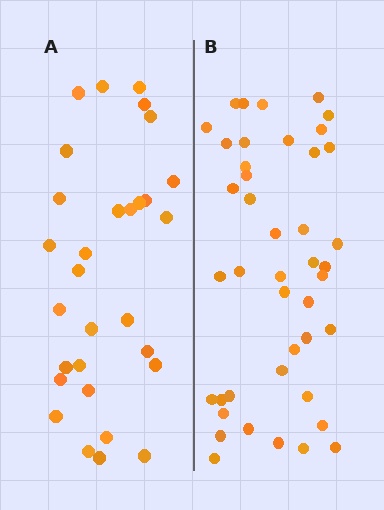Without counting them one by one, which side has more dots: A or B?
Region B (the right region) has more dots.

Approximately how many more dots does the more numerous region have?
Region B has approximately 15 more dots than region A.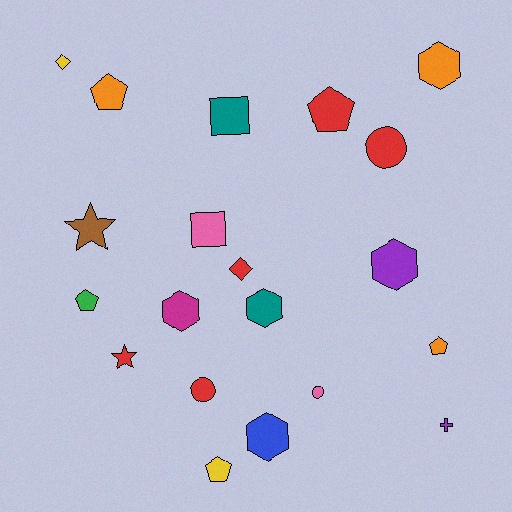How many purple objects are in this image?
There are 2 purple objects.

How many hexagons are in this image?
There are 5 hexagons.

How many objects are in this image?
There are 20 objects.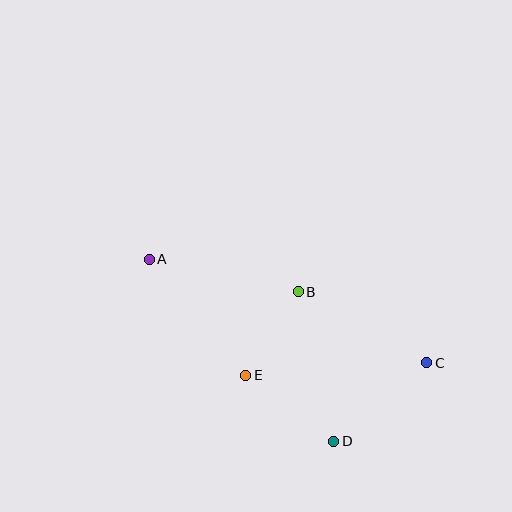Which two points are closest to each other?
Points B and E are closest to each other.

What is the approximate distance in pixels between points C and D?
The distance between C and D is approximately 122 pixels.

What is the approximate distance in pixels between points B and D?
The distance between B and D is approximately 154 pixels.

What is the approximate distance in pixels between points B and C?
The distance between B and C is approximately 147 pixels.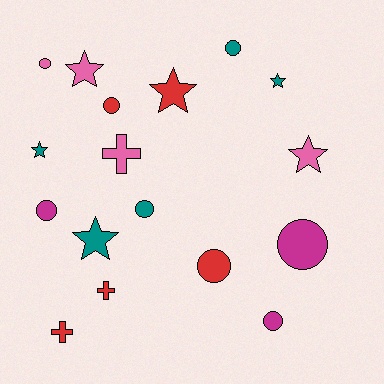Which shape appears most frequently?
Circle, with 8 objects.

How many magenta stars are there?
There are no magenta stars.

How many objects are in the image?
There are 17 objects.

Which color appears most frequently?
Teal, with 5 objects.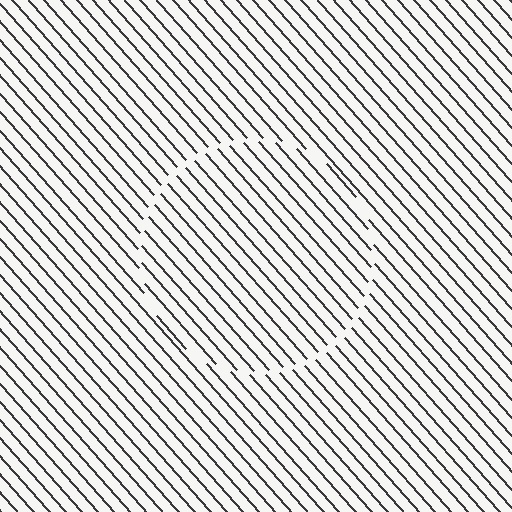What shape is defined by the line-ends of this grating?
An illusory circle. The interior of the shape contains the same grating, shifted by half a period — the contour is defined by the phase discontinuity where line-ends from the inner and outer gratings abut.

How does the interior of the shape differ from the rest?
The interior of the shape contains the same grating, shifted by half a period — the contour is defined by the phase discontinuity where line-ends from the inner and outer gratings abut.